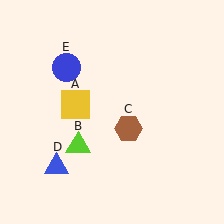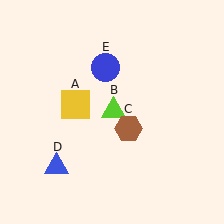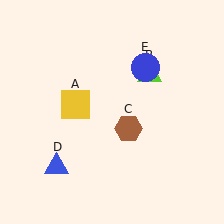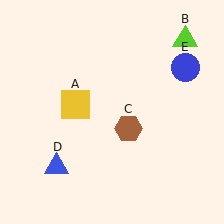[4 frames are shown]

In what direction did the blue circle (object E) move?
The blue circle (object E) moved right.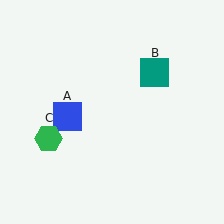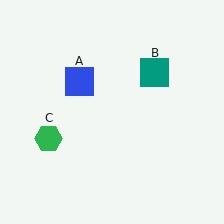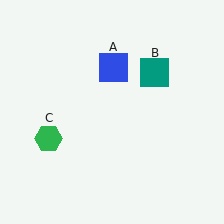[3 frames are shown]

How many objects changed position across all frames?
1 object changed position: blue square (object A).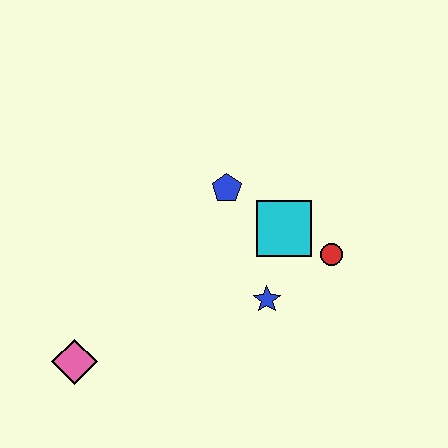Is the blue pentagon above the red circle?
Yes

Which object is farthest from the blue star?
The pink diamond is farthest from the blue star.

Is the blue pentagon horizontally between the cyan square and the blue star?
No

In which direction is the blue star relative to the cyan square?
The blue star is below the cyan square.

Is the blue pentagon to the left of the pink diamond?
No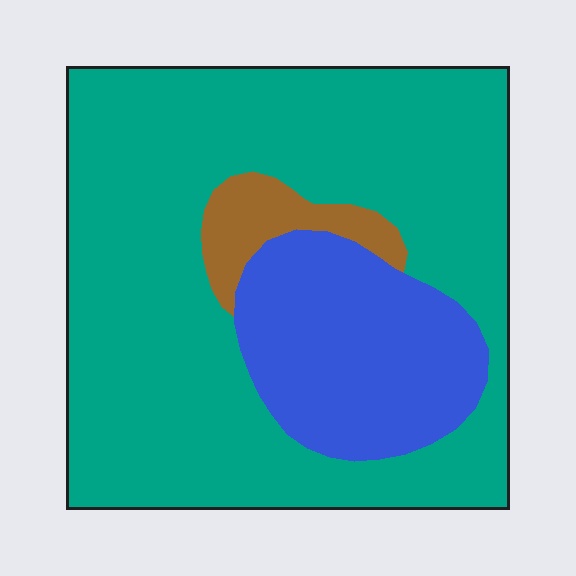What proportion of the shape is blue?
Blue covers roughly 20% of the shape.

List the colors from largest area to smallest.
From largest to smallest: teal, blue, brown.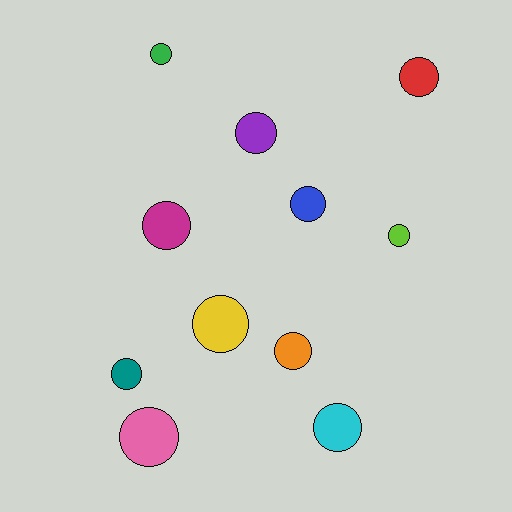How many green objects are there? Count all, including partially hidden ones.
There is 1 green object.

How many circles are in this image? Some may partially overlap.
There are 11 circles.